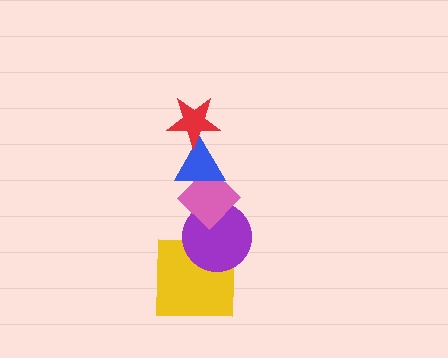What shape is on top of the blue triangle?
The red star is on top of the blue triangle.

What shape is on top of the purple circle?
The pink diamond is on top of the purple circle.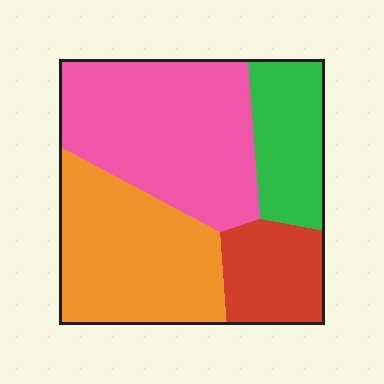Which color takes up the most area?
Pink, at roughly 40%.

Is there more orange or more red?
Orange.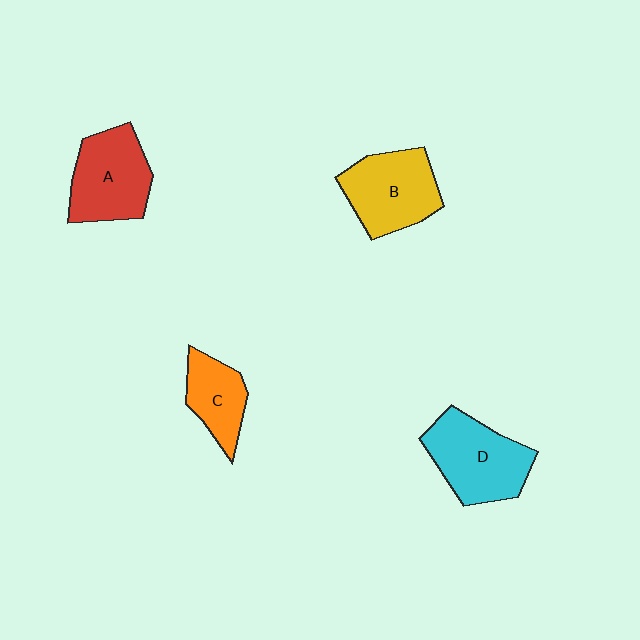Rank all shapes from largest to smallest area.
From largest to smallest: D (cyan), B (yellow), A (red), C (orange).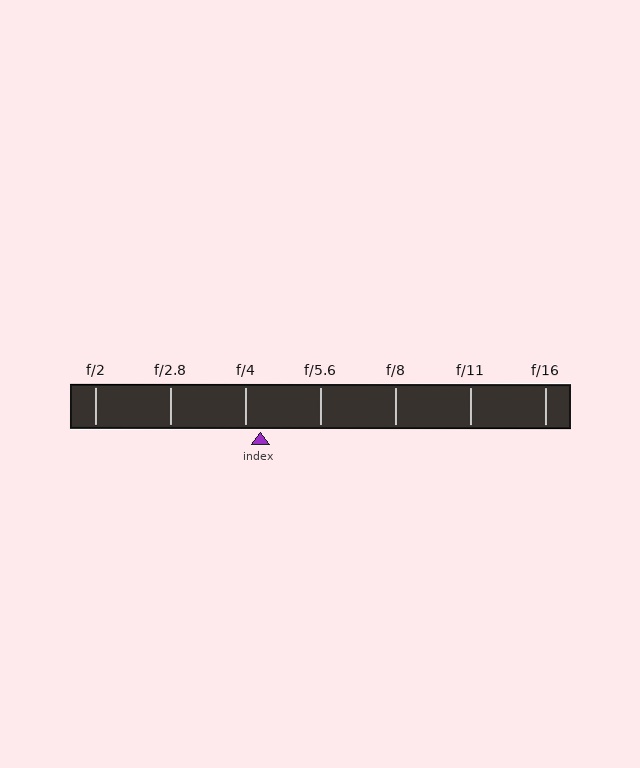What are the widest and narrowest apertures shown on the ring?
The widest aperture shown is f/2 and the narrowest is f/16.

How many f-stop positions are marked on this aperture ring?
There are 7 f-stop positions marked.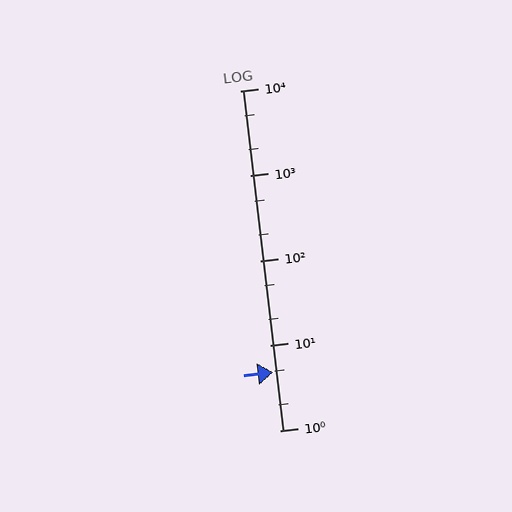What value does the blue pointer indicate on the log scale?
The pointer indicates approximately 4.8.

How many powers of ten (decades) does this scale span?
The scale spans 4 decades, from 1 to 10000.